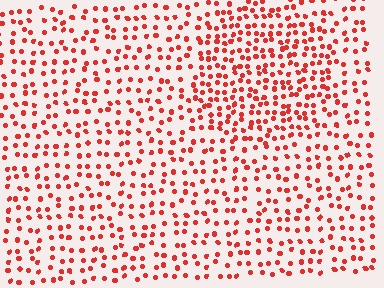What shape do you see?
I see a circle.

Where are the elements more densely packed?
The elements are more densely packed inside the circle boundary.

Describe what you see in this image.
The image contains small red elements arranged at two different densities. A circle-shaped region is visible where the elements are more densely packed than the surrounding area.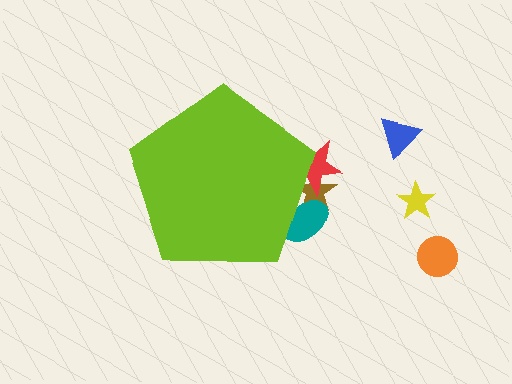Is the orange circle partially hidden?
No, the orange circle is fully visible.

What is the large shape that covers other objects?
A lime pentagon.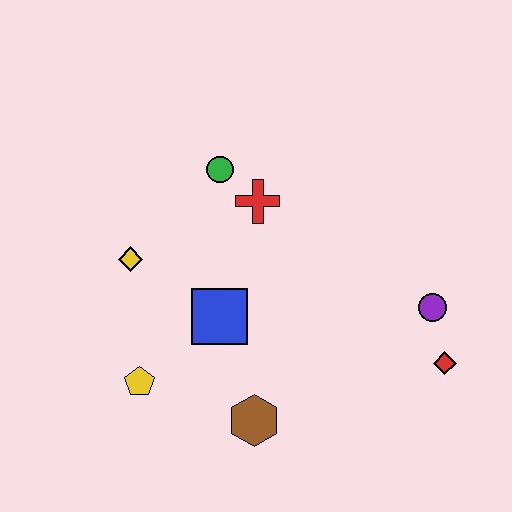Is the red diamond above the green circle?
No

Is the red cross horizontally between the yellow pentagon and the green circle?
No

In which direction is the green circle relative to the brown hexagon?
The green circle is above the brown hexagon.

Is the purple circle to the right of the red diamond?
No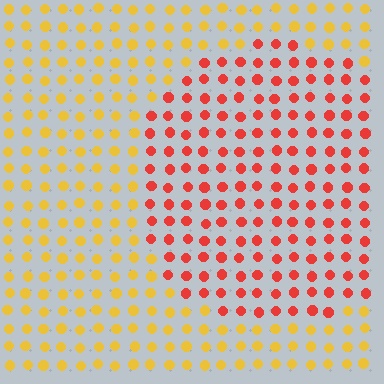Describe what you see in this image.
The image is filled with small yellow elements in a uniform arrangement. A circle-shaped region is visible where the elements are tinted to a slightly different hue, forming a subtle color boundary.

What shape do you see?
I see a circle.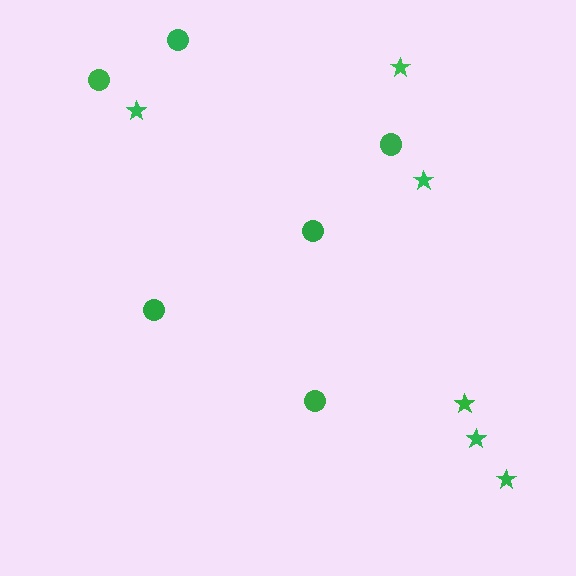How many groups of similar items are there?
There are 2 groups: one group of circles (6) and one group of stars (6).